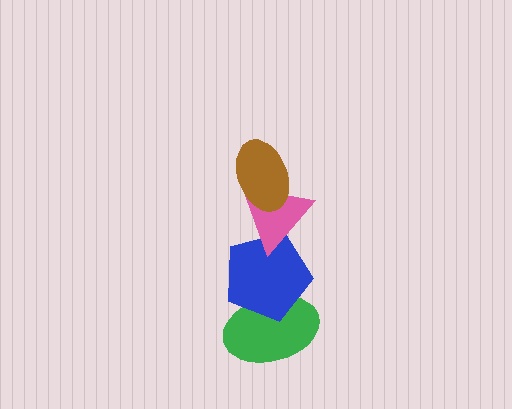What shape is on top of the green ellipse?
The blue pentagon is on top of the green ellipse.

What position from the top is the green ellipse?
The green ellipse is 4th from the top.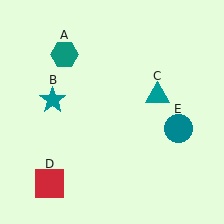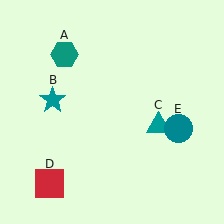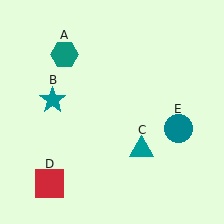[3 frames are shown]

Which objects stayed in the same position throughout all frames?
Teal hexagon (object A) and teal star (object B) and red square (object D) and teal circle (object E) remained stationary.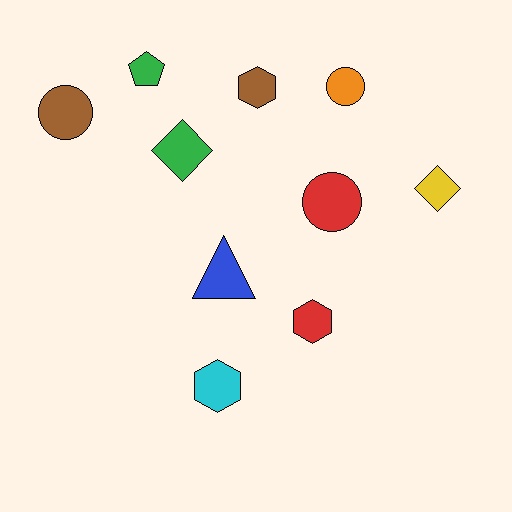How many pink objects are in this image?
There are no pink objects.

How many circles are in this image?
There are 3 circles.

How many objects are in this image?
There are 10 objects.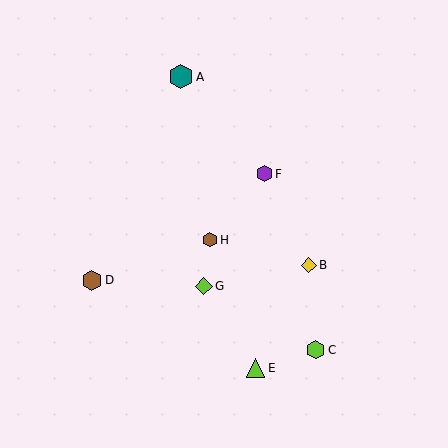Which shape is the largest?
The teal hexagon (labeled A) is the largest.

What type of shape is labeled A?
Shape A is a teal hexagon.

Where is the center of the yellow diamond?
The center of the yellow diamond is at (309, 265).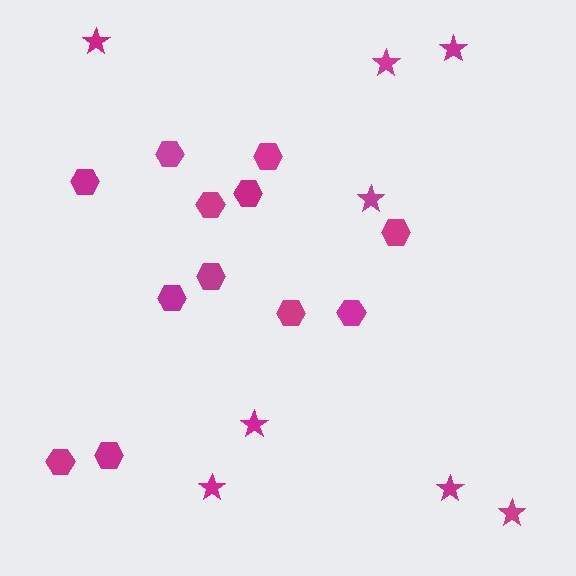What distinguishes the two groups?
There are 2 groups: one group of stars (8) and one group of hexagons (12).